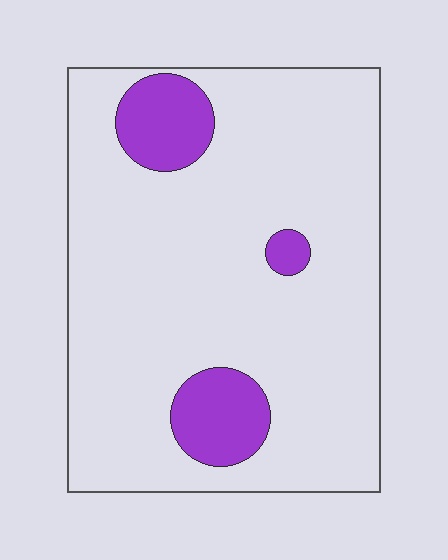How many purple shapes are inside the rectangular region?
3.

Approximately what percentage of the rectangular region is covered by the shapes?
Approximately 15%.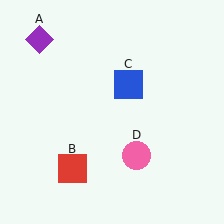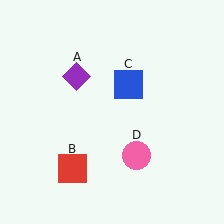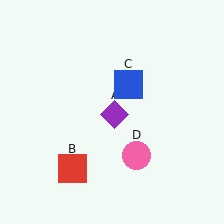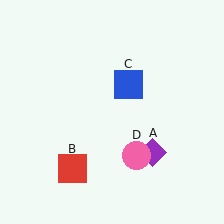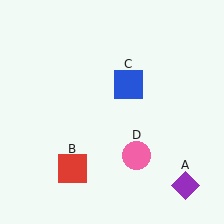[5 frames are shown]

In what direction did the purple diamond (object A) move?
The purple diamond (object A) moved down and to the right.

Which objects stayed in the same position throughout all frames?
Red square (object B) and blue square (object C) and pink circle (object D) remained stationary.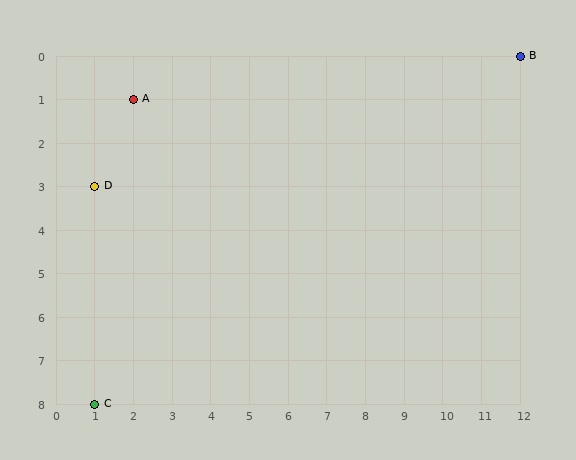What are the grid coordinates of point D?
Point D is at grid coordinates (1, 3).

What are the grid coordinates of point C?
Point C is at grid coordinates (1, 8).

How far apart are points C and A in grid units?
Points C and A are 1 column and 7 rows apart (about 7.1 grid units diagonally).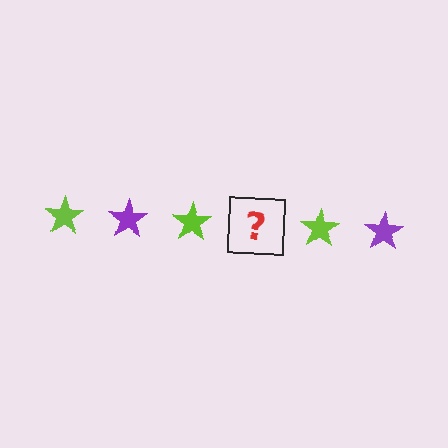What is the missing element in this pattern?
The missing element is a purple star.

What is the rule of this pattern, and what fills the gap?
The rule is that the pattern cycles through lime, purple stars. The gap should be filled with a purple star.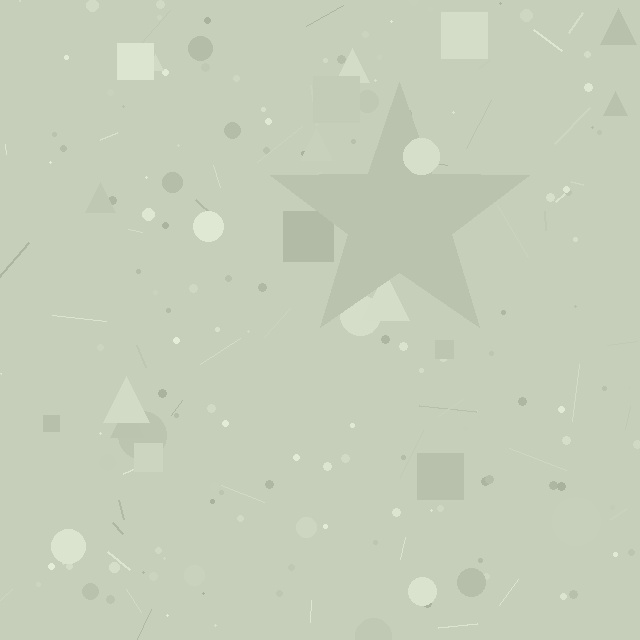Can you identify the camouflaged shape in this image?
The camouflaged shape is a star.